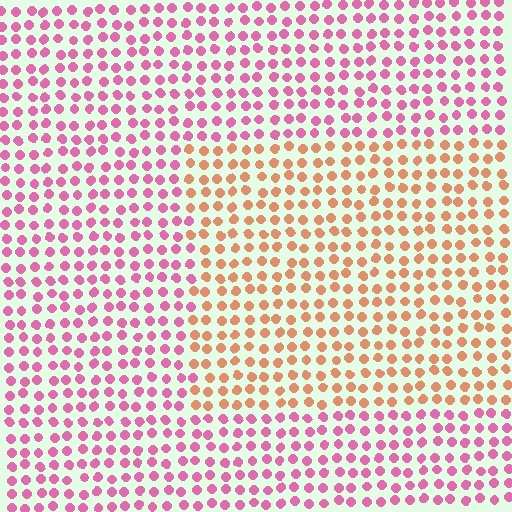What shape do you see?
I see a rectangle.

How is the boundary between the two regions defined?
The boundary is defined purely by a slight shift in hue (about 52 degrees). Spacing, size, and orientation are identical on both sides.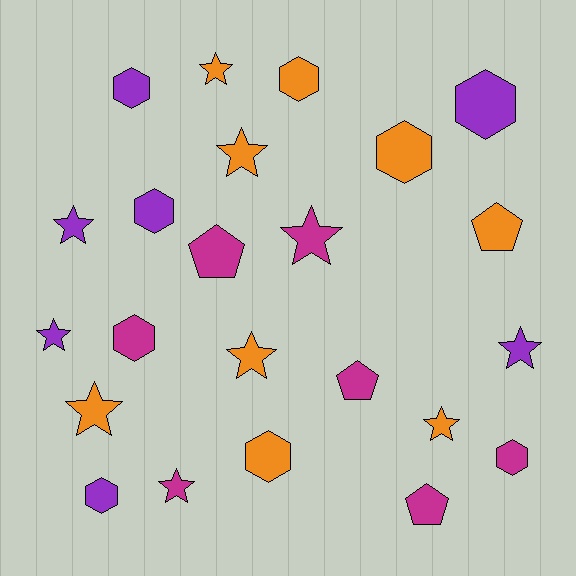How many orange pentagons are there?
There is 1 orange pentagon.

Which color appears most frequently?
Orange, with 9 objects.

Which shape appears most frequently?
Star, with 10 objects.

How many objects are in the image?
There are 23 objects.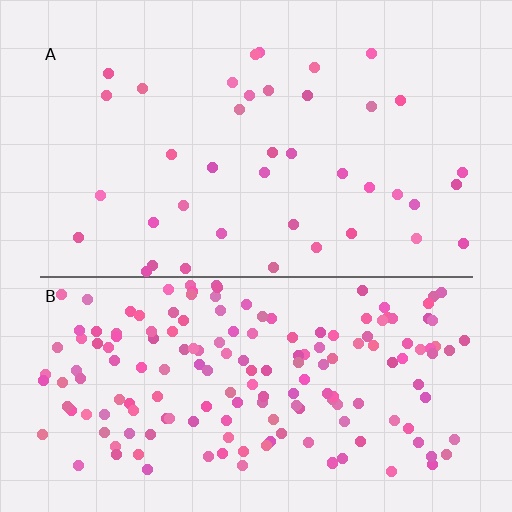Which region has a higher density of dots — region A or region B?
B (the bottom).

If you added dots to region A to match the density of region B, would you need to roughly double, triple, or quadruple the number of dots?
Approximately quadruple.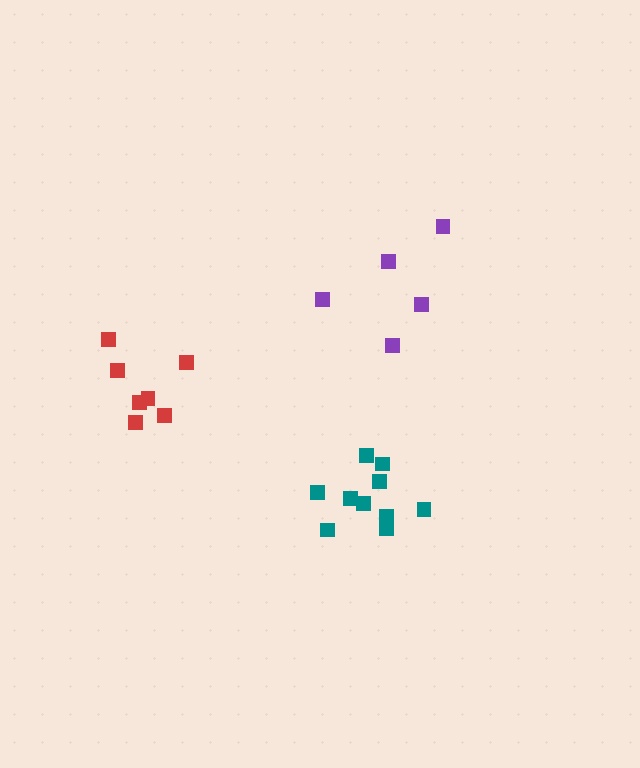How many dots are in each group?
Group 1: 5 dots, Group 2: 7 dots, Group 3: 10 dots (22 total).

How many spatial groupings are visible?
There are 3 spatial groupings.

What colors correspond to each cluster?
The clusters are colored: purple, red, teal.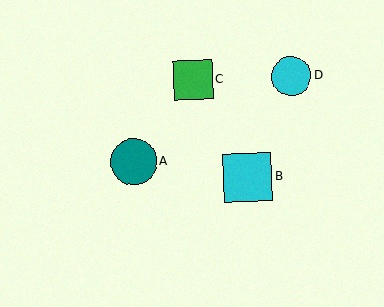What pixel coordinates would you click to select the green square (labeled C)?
Click at (193, 80) to select the green square C.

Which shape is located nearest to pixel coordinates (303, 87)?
The cyan circle (labeled D) at (291, 76) is nearest to that location.